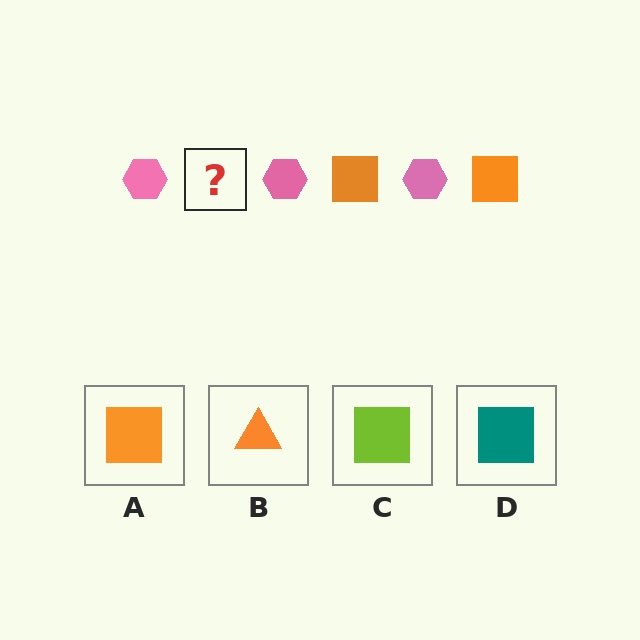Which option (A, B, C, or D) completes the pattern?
A.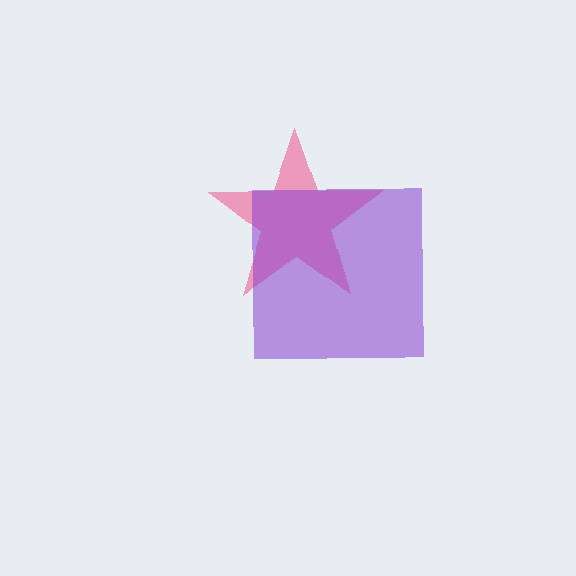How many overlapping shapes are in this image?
There are 2 overlapping shapes in the image.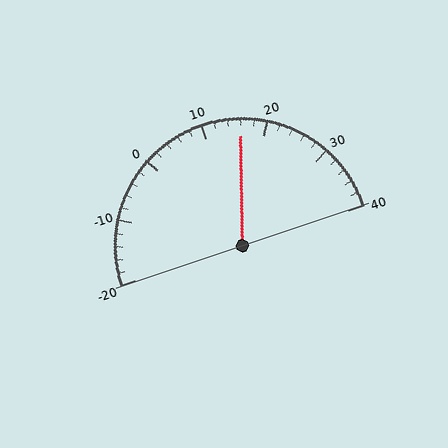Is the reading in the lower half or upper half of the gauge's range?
The reading is in the upper half of the range (-20 to 40).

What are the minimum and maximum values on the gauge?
The gauge ranges from -20 to 40.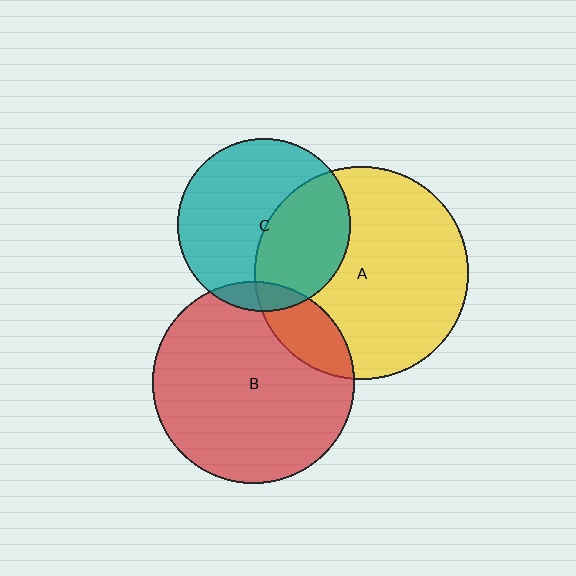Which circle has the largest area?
Circle A (yellow).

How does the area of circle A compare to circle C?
Approximately 1.5 times.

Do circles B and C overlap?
Yes.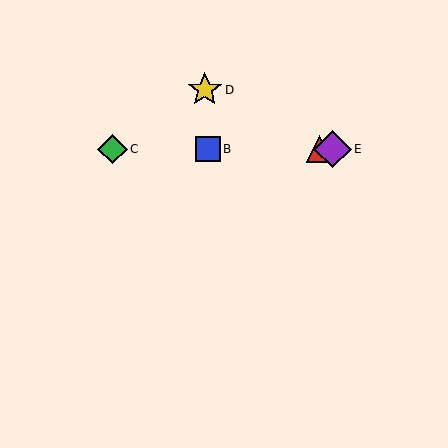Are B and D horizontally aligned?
No, B is at y≈149 and D is at y≈90.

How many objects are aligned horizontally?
4 objects (A, B, C, E) are aligned horizontally.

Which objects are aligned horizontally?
Objects A, B, C, E are aligned horizontally.